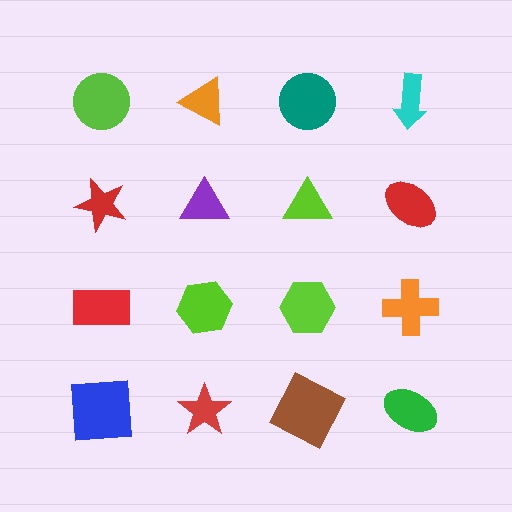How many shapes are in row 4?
4 shapes.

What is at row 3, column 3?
A lime hexagon.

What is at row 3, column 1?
A red rectangle.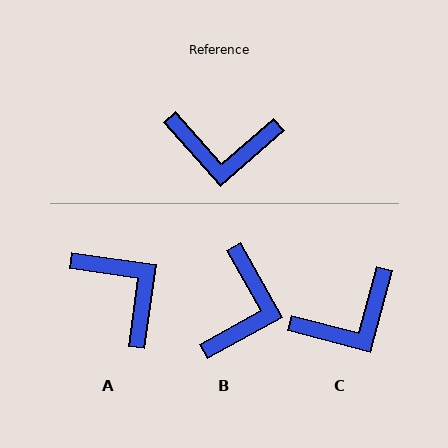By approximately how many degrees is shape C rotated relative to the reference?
Approximately 34 degrees counter-clockwise.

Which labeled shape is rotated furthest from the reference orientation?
A, about 131 degrees away.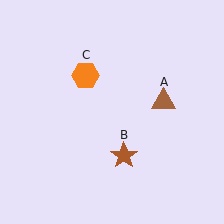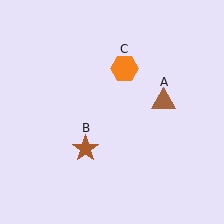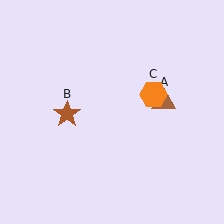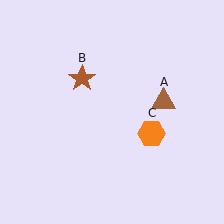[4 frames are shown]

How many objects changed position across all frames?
2 objects changed position: brown star (object B), orange hexagon (object C).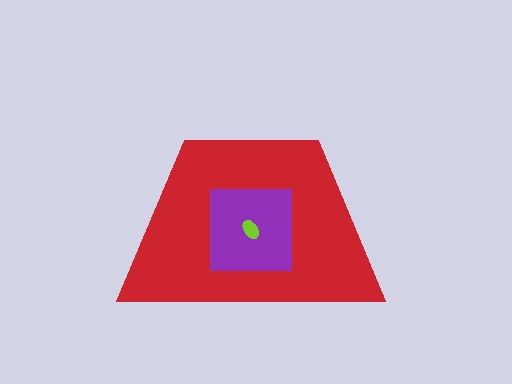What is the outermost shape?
The red trapezoid.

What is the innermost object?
The lime ellipse.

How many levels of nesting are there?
3.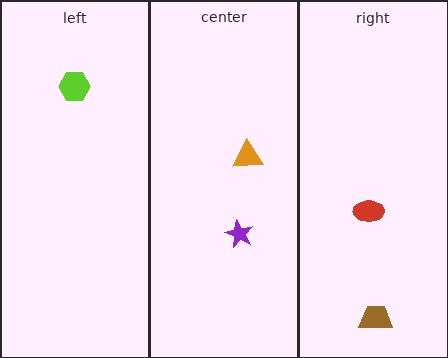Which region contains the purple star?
The center region.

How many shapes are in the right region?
2.